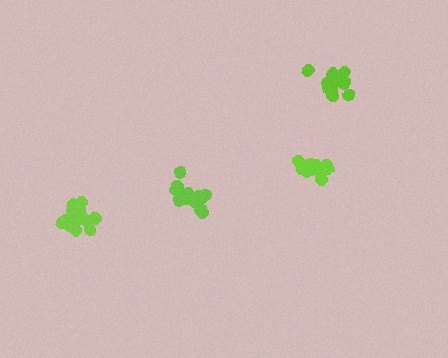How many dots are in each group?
Group 1: 15 dots, Group 2: 15 dots, Group 3: 16 dots, Group 4: 16 dots (62 total).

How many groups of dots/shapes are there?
There are 4 groups.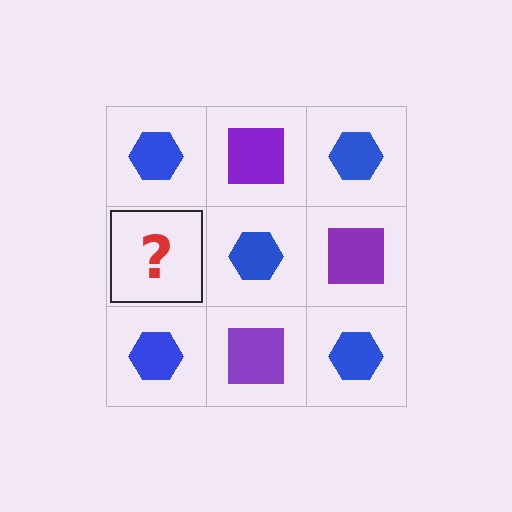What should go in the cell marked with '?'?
The missing cell should contain a purple square.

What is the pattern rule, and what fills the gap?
The rule is that it alternates blue hexagon and purple square in a checkerboard pattern. The gap should be filled with a purple square.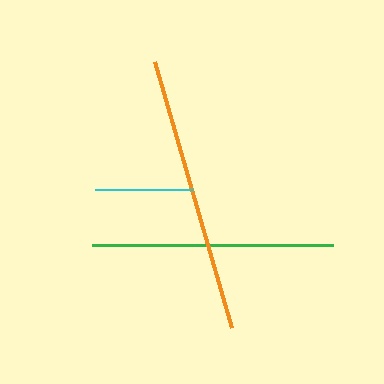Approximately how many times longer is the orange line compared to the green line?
The orange line is approximately 1.2 times the length of the green line.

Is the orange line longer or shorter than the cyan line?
The orange line is longer than the cyan line.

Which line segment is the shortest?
The cyan line is the shortest at approximately 98 pixels.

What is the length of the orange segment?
The orange segment is approximately 277 pixels long.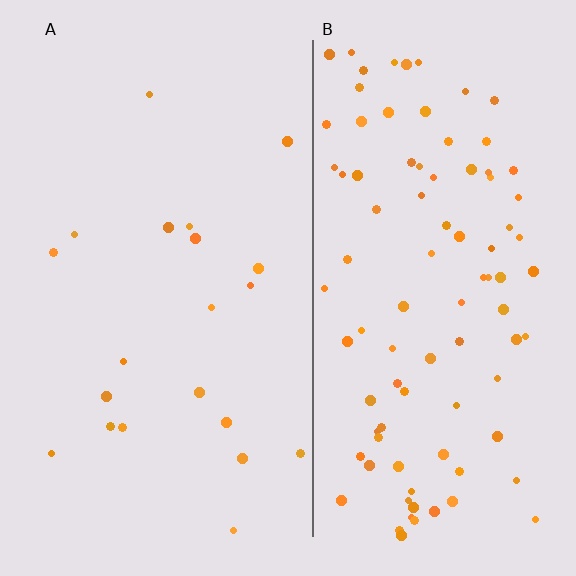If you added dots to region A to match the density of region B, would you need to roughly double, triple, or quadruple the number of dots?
Approximately quadruple.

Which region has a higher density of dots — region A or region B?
B (the right).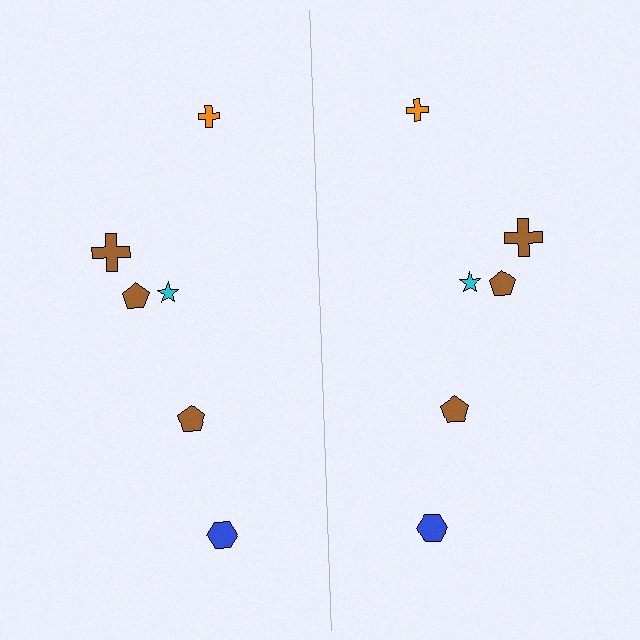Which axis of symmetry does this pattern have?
The pattern has a vertical axis of symmetry running through the center of the image.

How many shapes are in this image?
There are 12 shapes in this image.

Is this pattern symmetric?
Yes, this pattern has bilateral (reflection) symmetry.